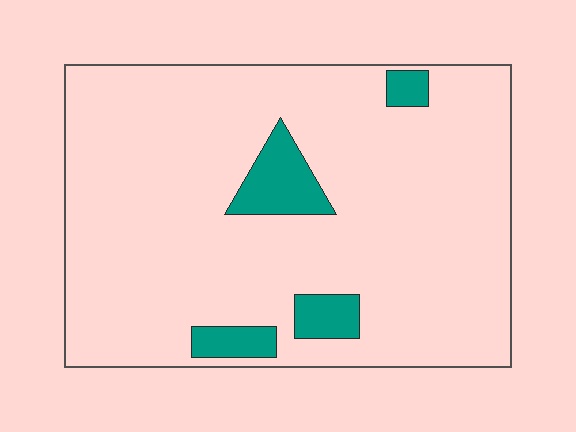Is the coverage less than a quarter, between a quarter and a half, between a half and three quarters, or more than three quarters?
Less than a quarter.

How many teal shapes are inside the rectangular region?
4.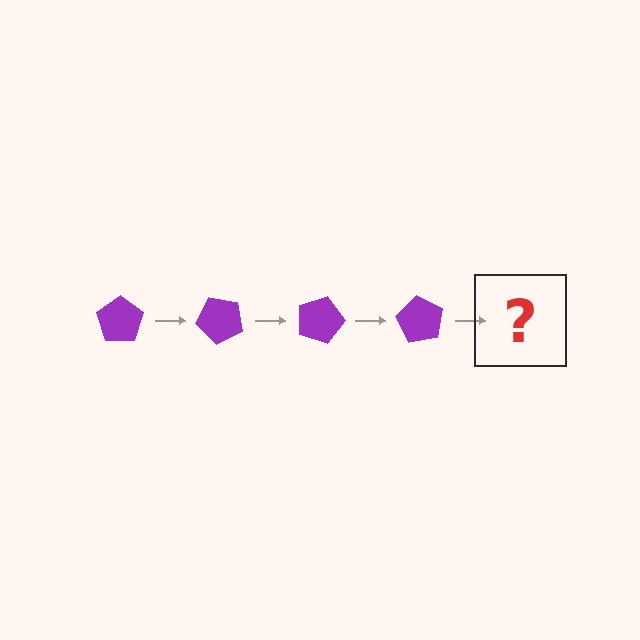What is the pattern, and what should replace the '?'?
The pattern is that the pentagon rotates 45 degrees each step. The '?' should be a purple pentagon rotated 180 degrees.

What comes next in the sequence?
The next element should be a purple pentagon rotated 180 degrees.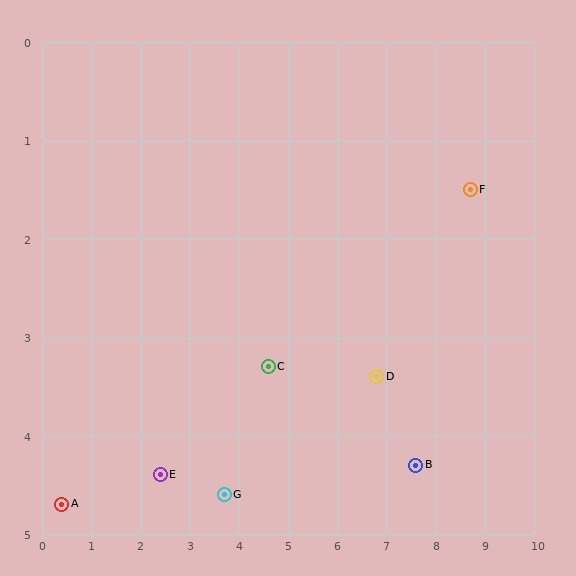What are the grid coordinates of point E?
Point E is at approximately (2.4, 4.4).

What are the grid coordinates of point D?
Point D is at approximately (6.8, 3.4).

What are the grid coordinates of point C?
Point C is at approximately (4.6, 3.3).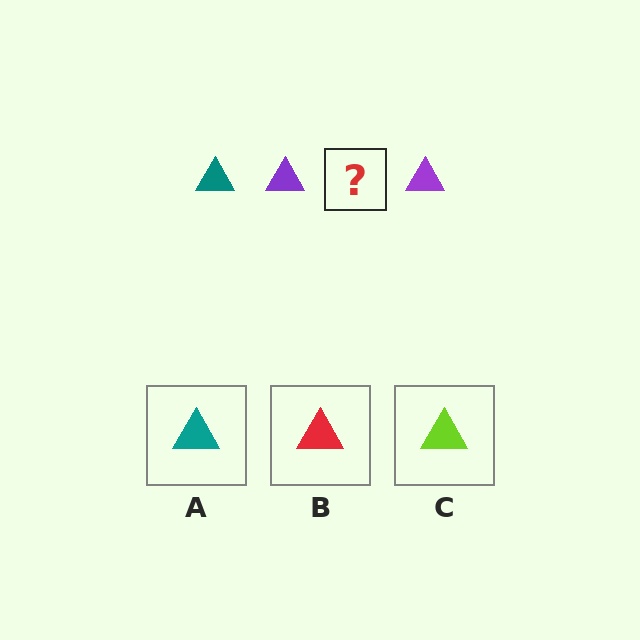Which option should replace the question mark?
Option A.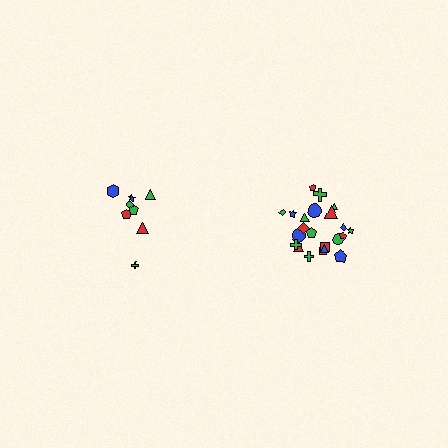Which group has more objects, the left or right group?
The right group.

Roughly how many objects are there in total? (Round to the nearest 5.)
Roughly 30 objects in total.